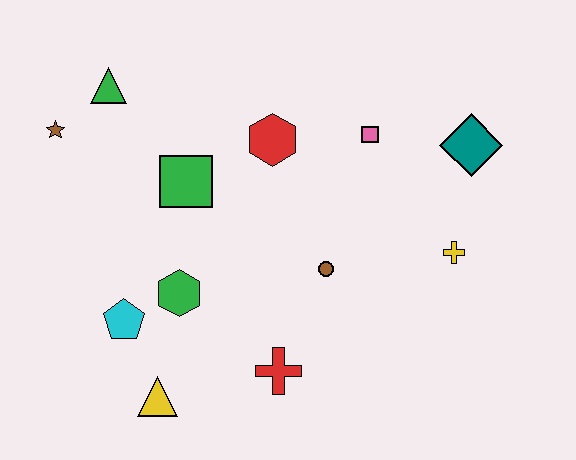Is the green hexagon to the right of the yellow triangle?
Yes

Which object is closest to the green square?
The red hexagon is closest to the green square.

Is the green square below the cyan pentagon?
No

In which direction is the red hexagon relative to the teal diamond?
The red hexagon is to the left of the teal diamond.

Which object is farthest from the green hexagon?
The teal diamond is farthest from the green hexagon.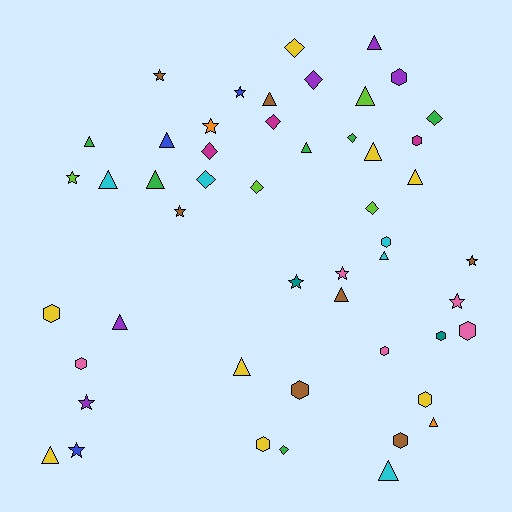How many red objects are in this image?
There are no red objects.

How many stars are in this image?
There are 11 stars.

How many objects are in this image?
There are 50 objects.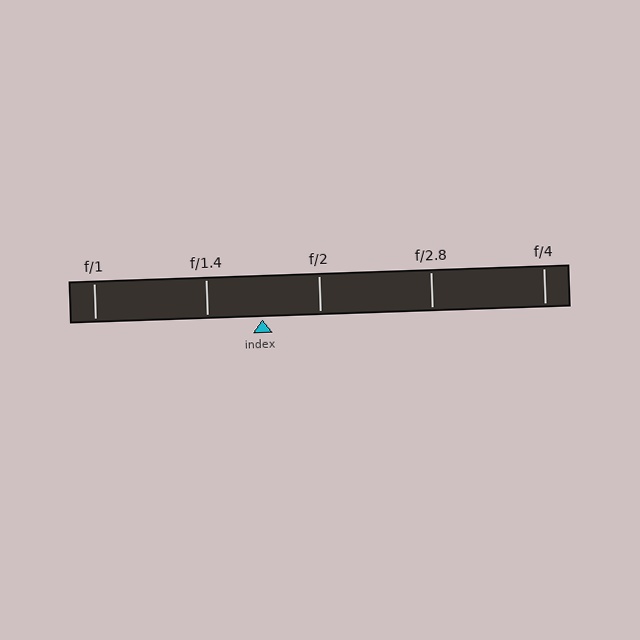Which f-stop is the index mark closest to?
The index mark is closest to f/1.4.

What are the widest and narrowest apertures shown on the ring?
The widest aperture shown is f/1 and the narrowest is f/4.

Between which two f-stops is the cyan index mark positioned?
The index mark is between f/1.4 and f/2.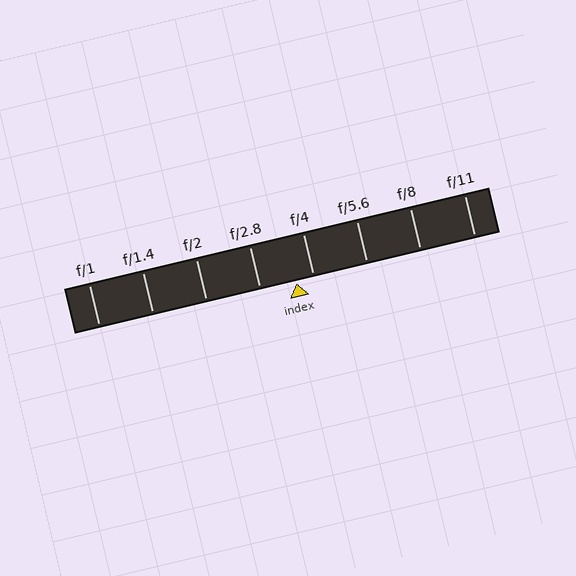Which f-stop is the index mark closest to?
The index mark is closest to f/4.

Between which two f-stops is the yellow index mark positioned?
The index mark is between f/2.8 and f/4.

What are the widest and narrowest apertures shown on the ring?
The widest aperture shown is f/1 and the narrowest is f/11.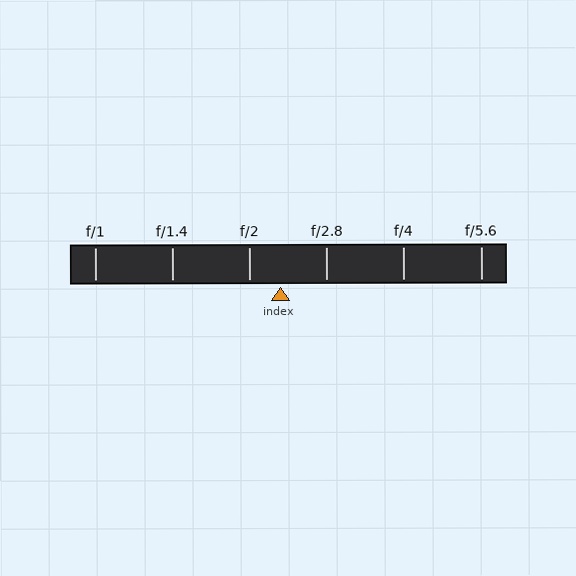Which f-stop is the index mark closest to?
The index mark is closest to f/2.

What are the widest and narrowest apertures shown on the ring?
The widest aperture shown is f/1 and the narrowest is f/5.6.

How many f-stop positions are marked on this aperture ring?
There are 6 f-stop positions marked.